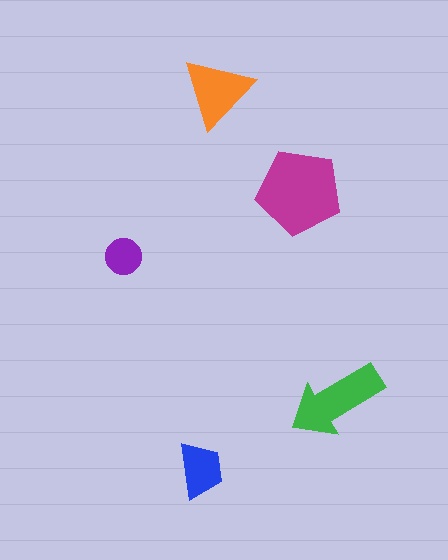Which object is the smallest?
The purple circle.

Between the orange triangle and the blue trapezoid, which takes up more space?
The orange triangle.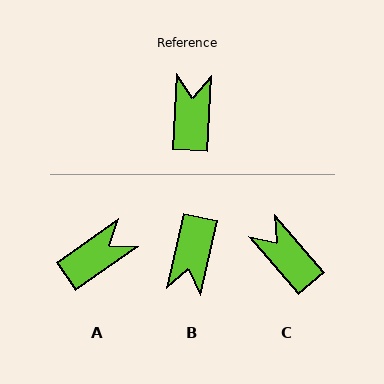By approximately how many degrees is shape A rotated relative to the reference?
Approximately 52 degrees clockwise.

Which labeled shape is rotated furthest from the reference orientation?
B, about 171 degrees away.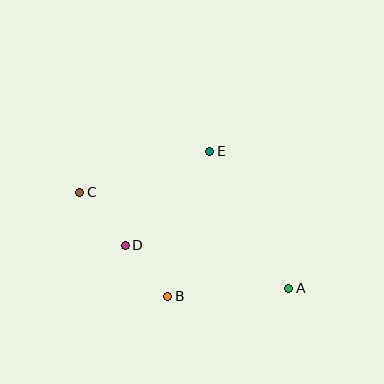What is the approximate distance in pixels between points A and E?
The distance between A and E is approximately 158 pixels.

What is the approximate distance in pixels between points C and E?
The distance between C and E is approximately 137 pixels.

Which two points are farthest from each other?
Points A and C are farthest from each other.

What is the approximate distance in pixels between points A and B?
The distance between A and B is approximately 121 pixels.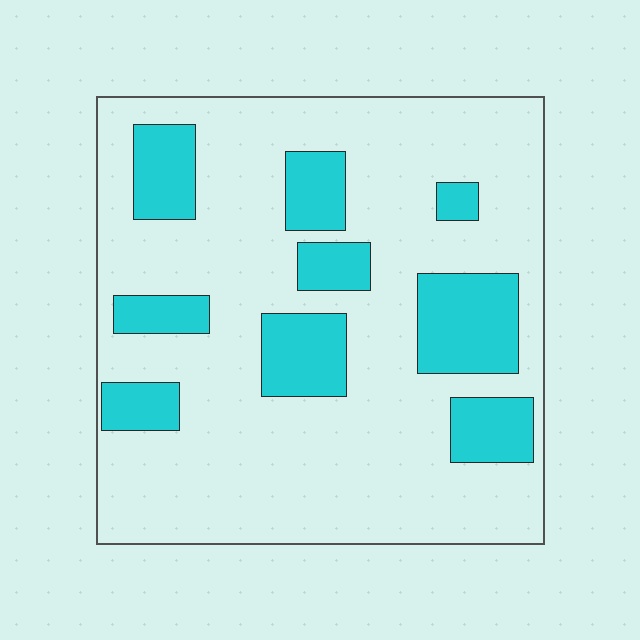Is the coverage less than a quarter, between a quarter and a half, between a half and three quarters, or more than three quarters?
Less than a quarter.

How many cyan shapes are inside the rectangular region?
9.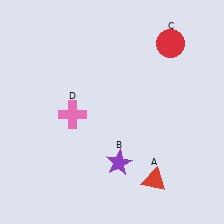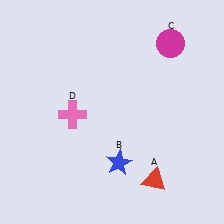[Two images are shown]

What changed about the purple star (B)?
In Image 1, B is purple. In Image 2, it changed to blue.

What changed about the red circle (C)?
In Image 1, C is red. In Image 2, it changed to magenta.